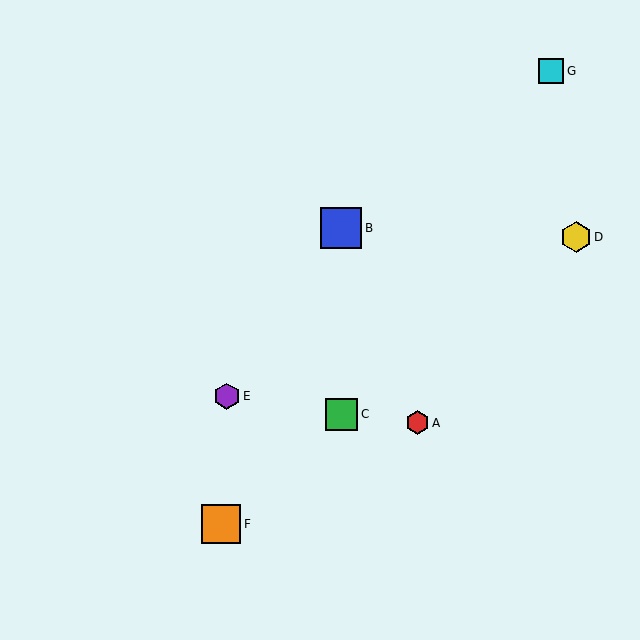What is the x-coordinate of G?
Object G is at x≈551.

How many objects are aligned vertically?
2 objects (B, C) are aligned vertically.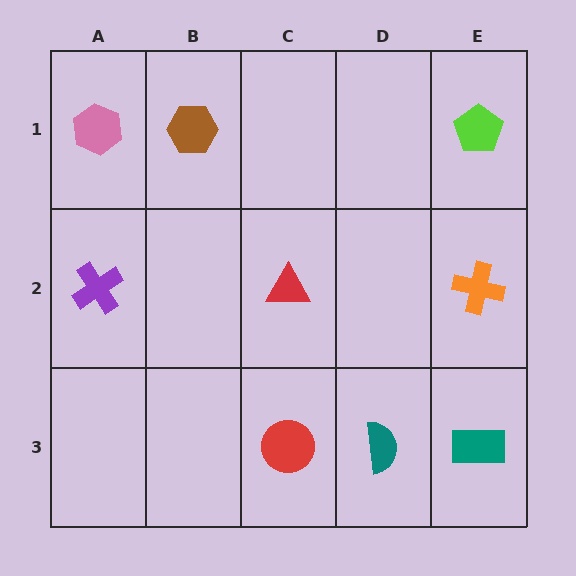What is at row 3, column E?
A teal rectangle.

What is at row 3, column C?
A red circle.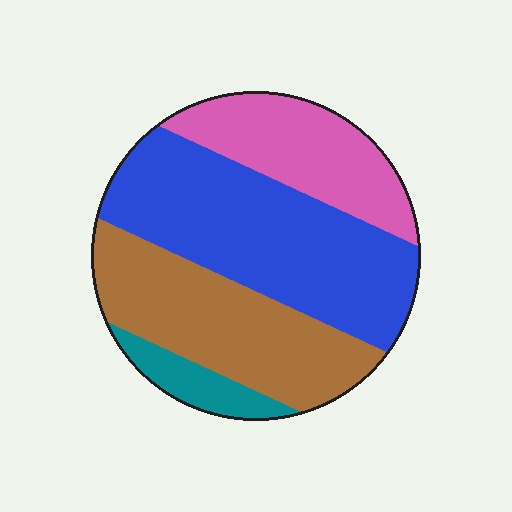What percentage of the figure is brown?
Brown covers around 30% of the figure.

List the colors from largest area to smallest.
From largest to smallest: blue, brown, pink, teal.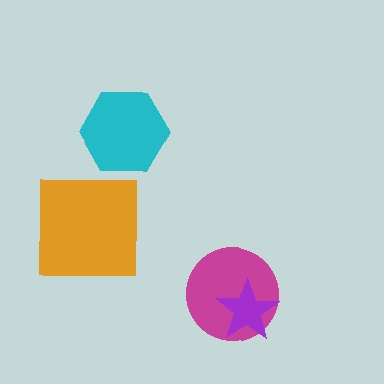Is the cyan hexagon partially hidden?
No, no other shape covers it.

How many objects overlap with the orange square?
0 objects overlap with the orange square.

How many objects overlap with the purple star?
1 object overlaps with the purple star.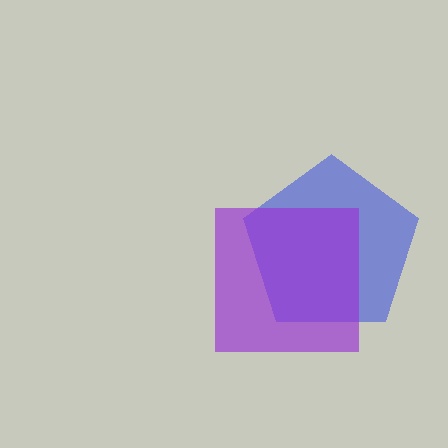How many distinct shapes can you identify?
There are 2 distinct shapes: a blue pentagon, a purple square.